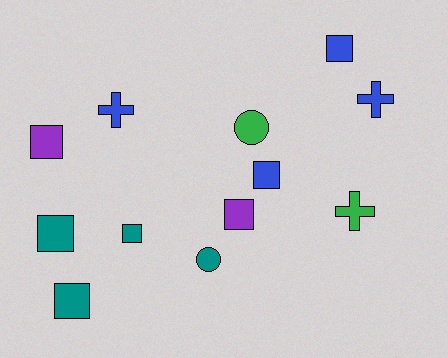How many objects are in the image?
There are 12 objects.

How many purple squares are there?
There are 2 purple squares.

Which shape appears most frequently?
Square, with 7 objects.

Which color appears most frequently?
Teal, with 4 objects.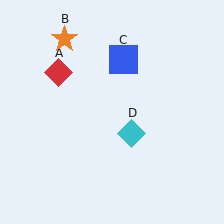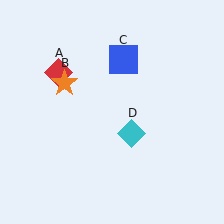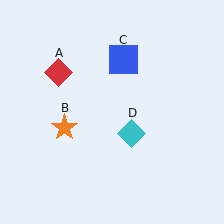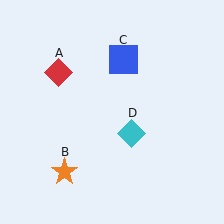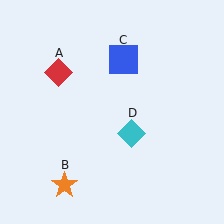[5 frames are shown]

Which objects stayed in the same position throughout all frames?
Red diamond (object A) and blue square (object C) and cyan diamond (object D) remained stationary.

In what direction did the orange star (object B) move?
The orange star (object B) moved down.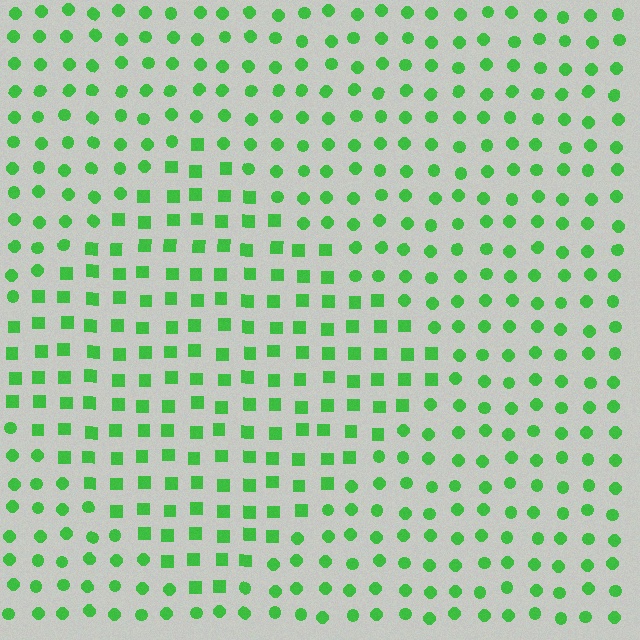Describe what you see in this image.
The image is filled with small green elements arranged in a uniform grid. A diamond-shaped region contains squares, while the surrounding area contains circles. The boundary is defined purely by the change in element shape.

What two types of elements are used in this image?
The image uses squares inside the diamond region and circles outside it.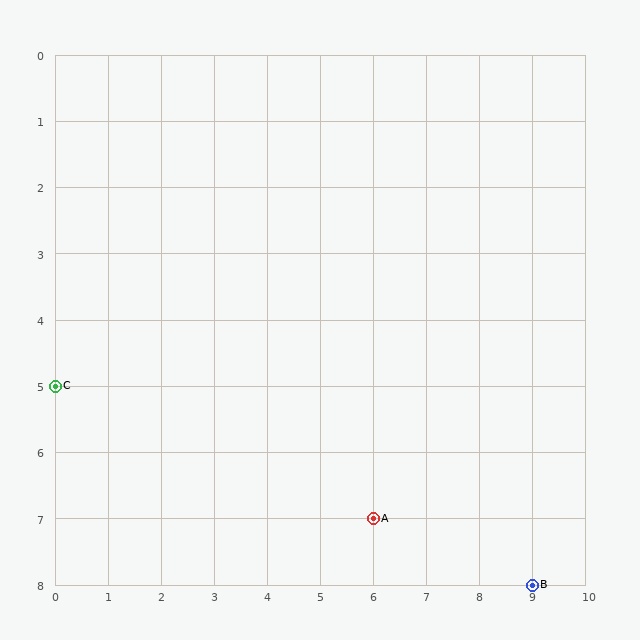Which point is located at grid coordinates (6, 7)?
Point A is at (6, 7).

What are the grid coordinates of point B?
Point B is at grid coordinates (9, 8).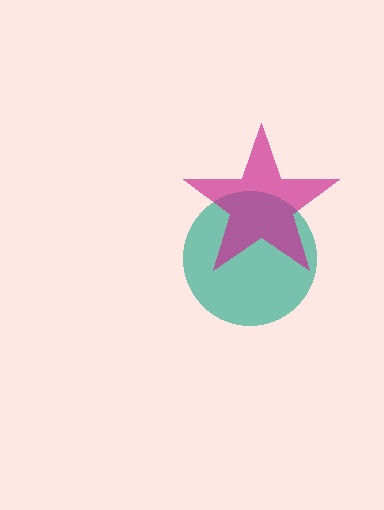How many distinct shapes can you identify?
There are 2 distinct shapes: a teal circle, a magenta star.